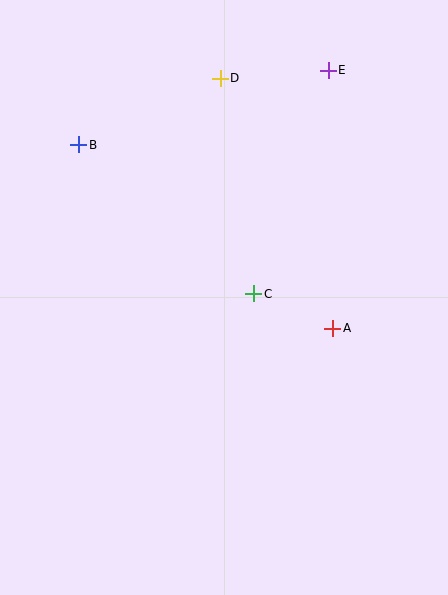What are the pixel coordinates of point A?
Point A is at (333, 328).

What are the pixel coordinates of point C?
Point C is at (254, 294).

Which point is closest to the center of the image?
Point C at (254, 294) is closest to the center.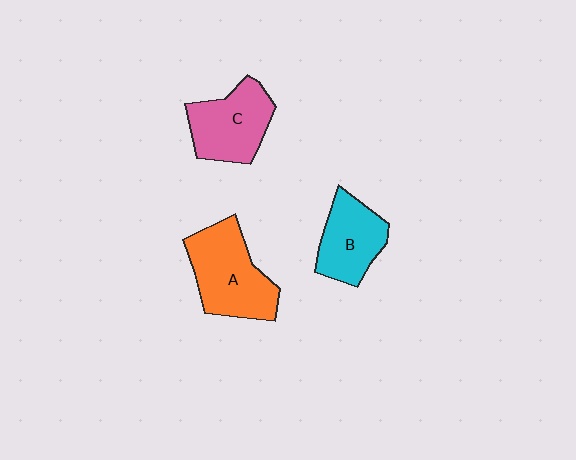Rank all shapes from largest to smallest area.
From largest to smallest: A (orange), C (pink), B (cyan).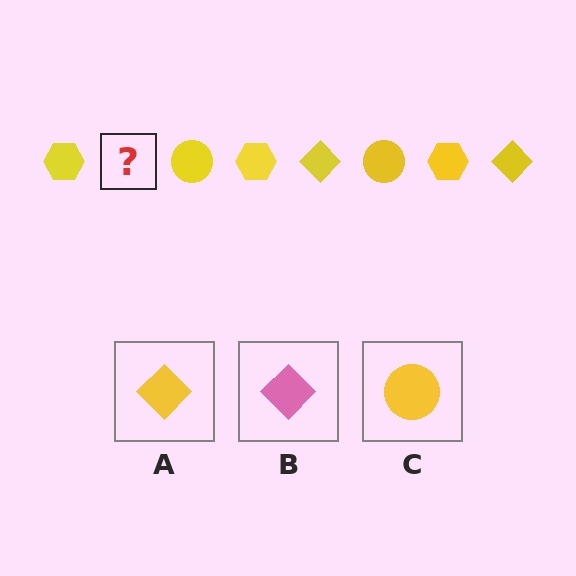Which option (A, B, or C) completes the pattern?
A.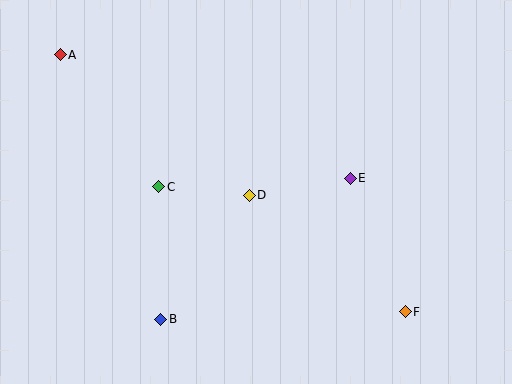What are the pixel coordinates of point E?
Point E is at (350, 178).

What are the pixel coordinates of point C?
Point C is at (159, 187).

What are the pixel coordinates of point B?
Point B is at (161, 319).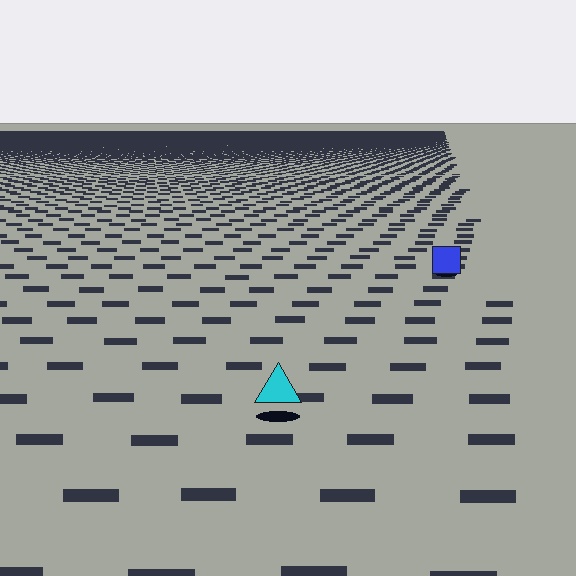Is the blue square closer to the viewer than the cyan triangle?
No. The cyan triangle is closer — you can tell from the texture gradient: the ground texture is coarser near it.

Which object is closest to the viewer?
The cyan triangle is closest. The texture marks near it are larger and more spread out.